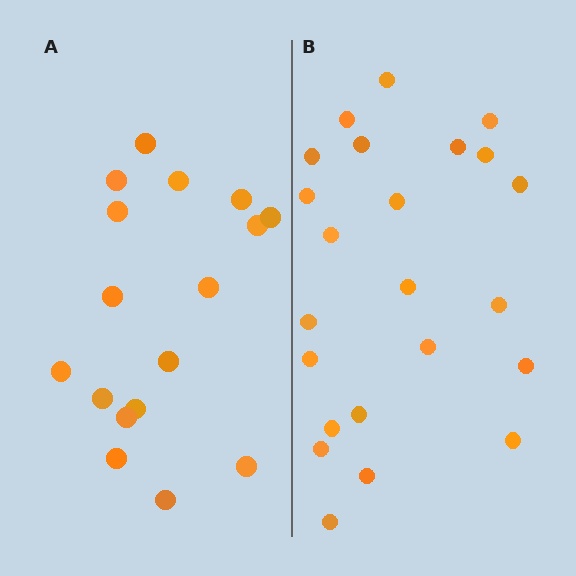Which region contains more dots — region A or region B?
Region B (the right region) has more dots.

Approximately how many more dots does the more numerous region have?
Region B has about 6 more dots than region A.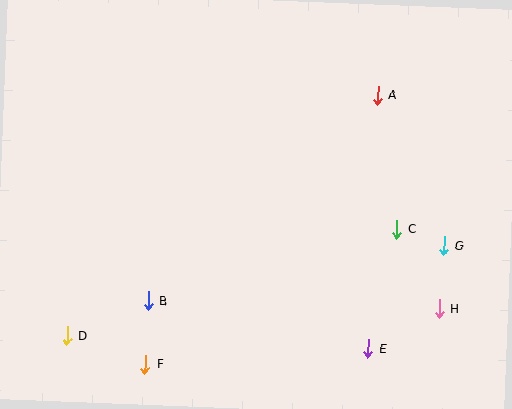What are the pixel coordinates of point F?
Point F is at (145, 364).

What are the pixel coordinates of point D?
Point D is at (67, 336).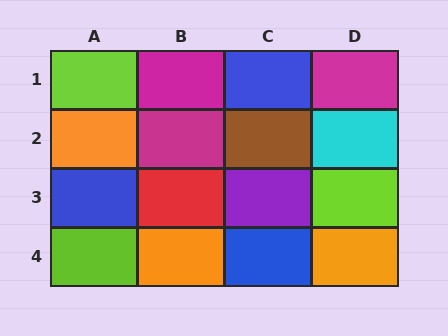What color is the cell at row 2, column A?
Orange.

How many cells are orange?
3 cells are orange.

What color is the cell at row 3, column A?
Blue.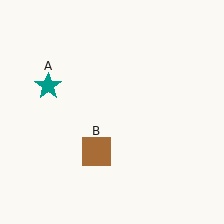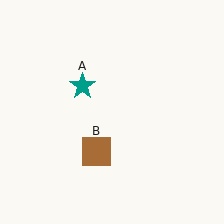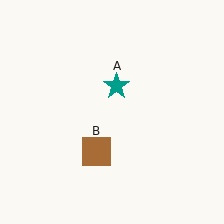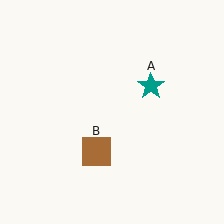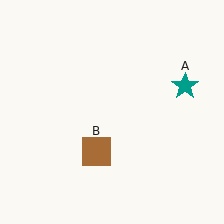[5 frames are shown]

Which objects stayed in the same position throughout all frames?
Brown square (object B) remained stationary.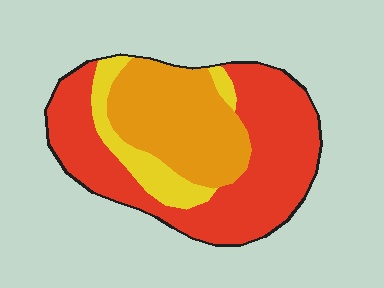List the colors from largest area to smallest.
From largest to smallest: red, orange, yellow.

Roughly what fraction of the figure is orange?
Orange takes up about one third (1/3) of the figure.